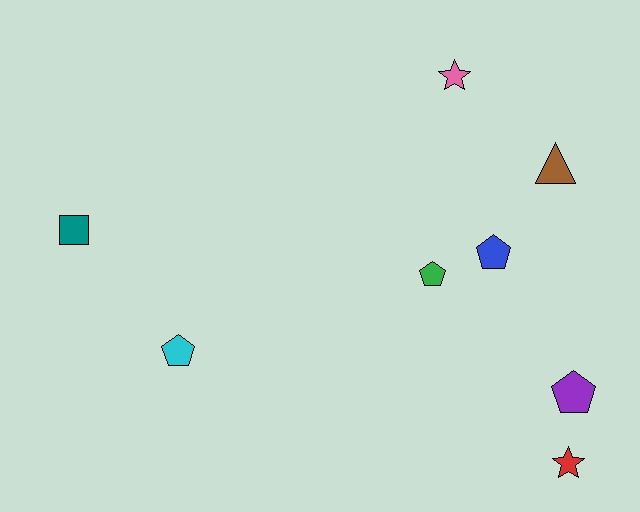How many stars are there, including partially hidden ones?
There are 2 stars.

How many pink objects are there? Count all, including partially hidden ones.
There is 1 pink object.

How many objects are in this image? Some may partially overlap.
There are 8 objects.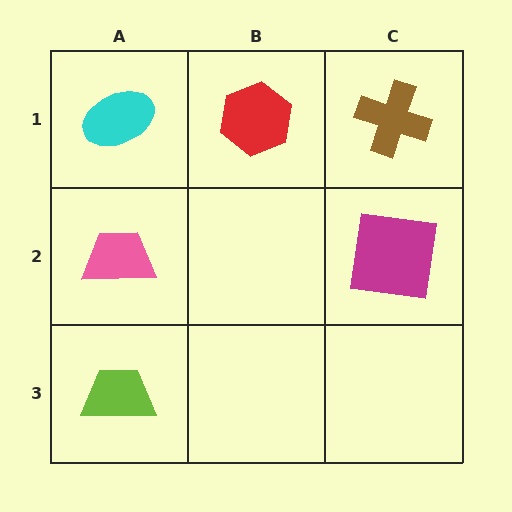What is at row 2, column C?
A magenta square.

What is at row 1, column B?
A red hexagon.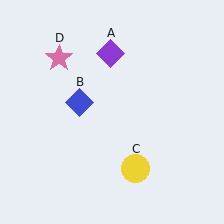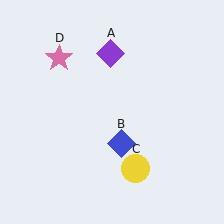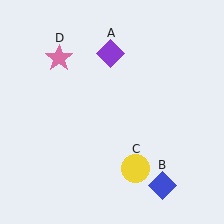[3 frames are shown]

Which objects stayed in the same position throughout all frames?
Purple diamond (object A) and yellow circle (object C) and pink star (object D) remained stationary.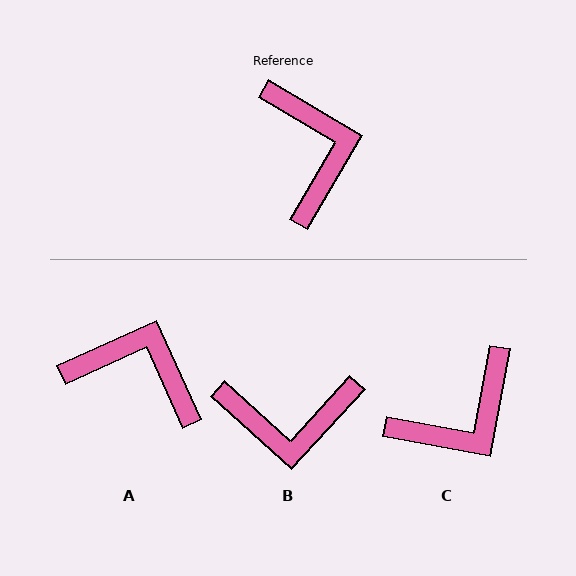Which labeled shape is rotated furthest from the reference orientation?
B, about 102 degrees away.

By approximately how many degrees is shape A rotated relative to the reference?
Approximately 55 degrees counter-clockwise.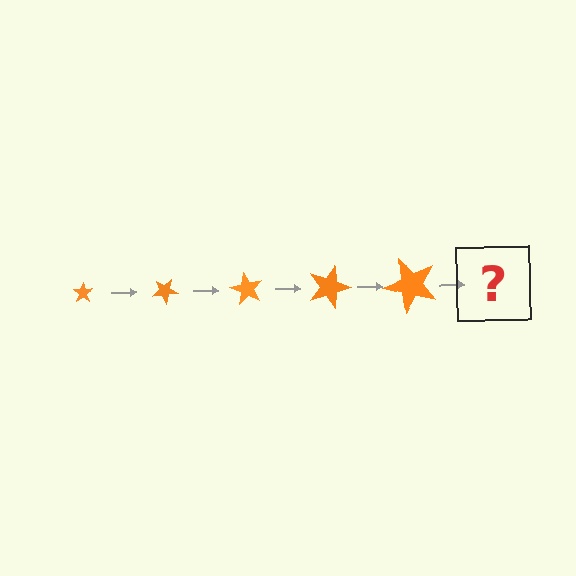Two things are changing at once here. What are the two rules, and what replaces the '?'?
The two rules are that the star grows larger each step and it rotates 30 degrees each step. The '?' should be a star, larger than the previous one and rotated 150 degrees from the start.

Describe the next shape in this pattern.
It should be a star, larger than the previous one and rotated 150 degrees from the start.